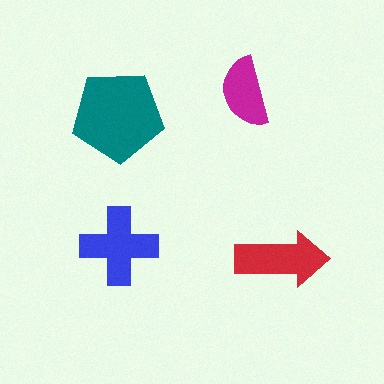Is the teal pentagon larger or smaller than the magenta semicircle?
Larger.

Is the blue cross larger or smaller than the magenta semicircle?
Larger.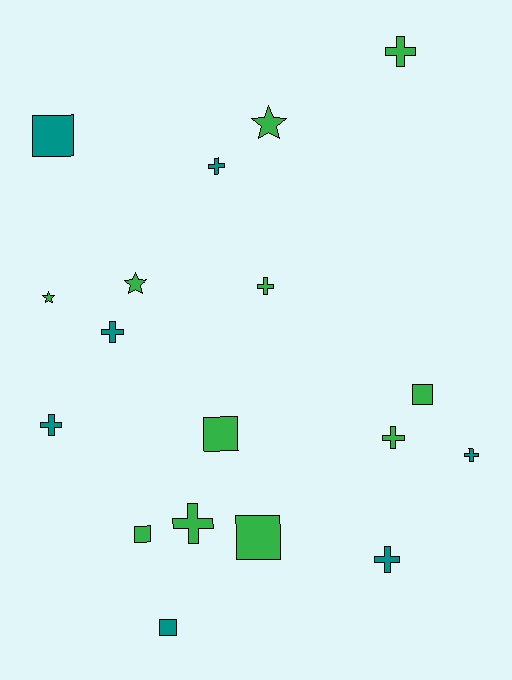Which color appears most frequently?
Green, with 11 objects.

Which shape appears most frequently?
Cross, with 9 objects.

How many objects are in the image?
There are 18 objects.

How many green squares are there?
There are 4 green squares.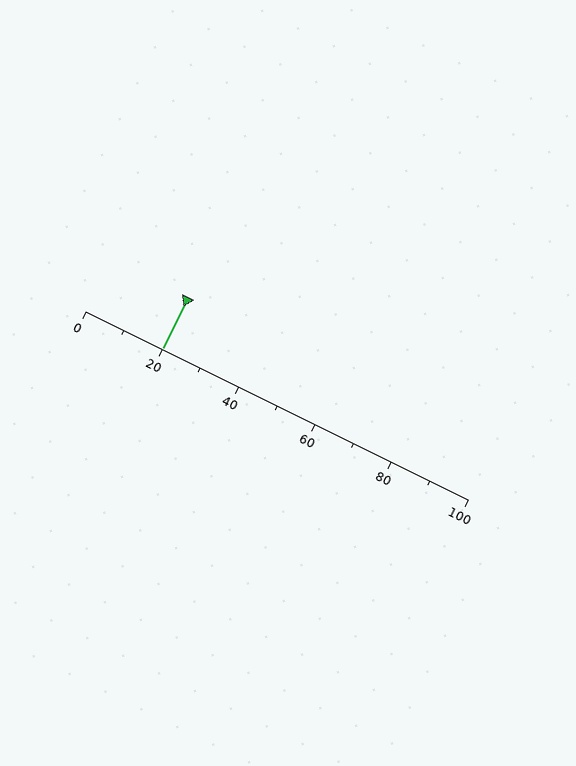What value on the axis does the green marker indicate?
The marker indicates approximately 20.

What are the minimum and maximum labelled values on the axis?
The axis runs from 0 to 100.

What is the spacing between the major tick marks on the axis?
The major ticks are spaced 20 apart.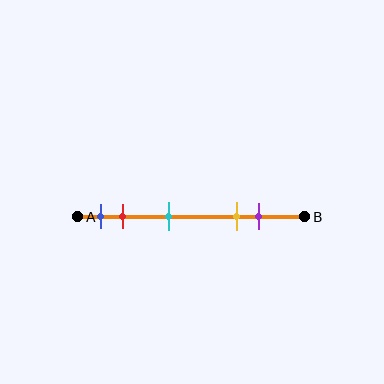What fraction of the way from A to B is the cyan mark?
The cyan mark is approximately 40% (0.4) of the way from A to B.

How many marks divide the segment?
There are 5 marks dividing the segment.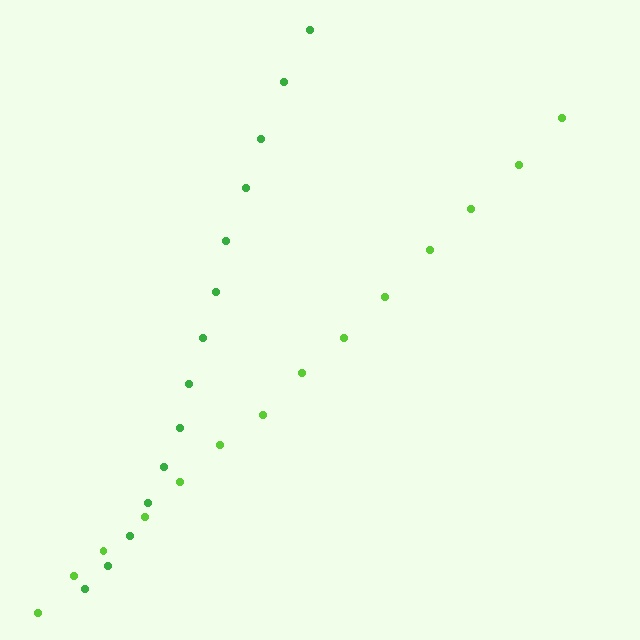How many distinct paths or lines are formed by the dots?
There are 2 distinct paths.